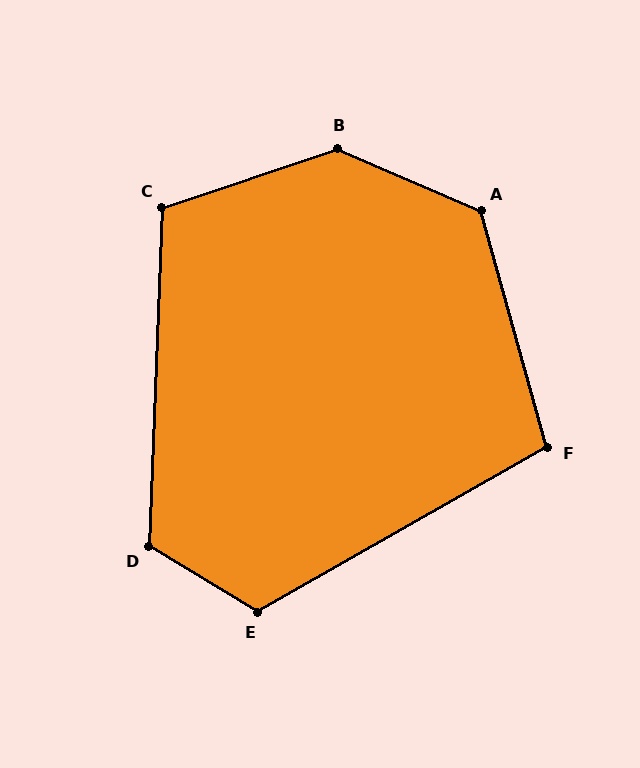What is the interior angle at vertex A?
Approximately 129 degrees (obtuse).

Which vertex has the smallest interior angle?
F, at approximately 104 degrees.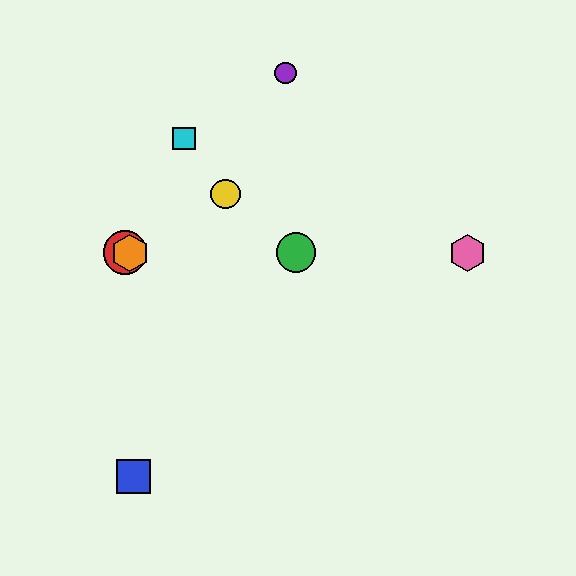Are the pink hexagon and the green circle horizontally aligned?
Yes, both are at y≈253.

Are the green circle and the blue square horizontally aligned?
No, the green circle is at y≈253 and the blue square is at y≈477.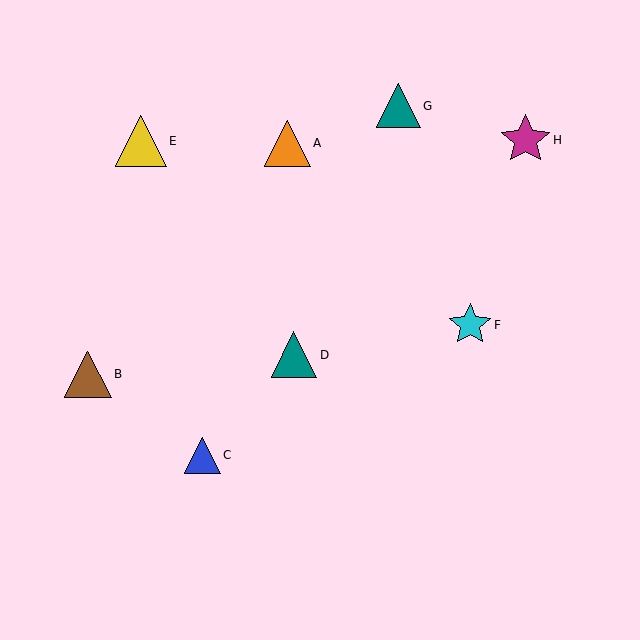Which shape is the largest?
The yellow triangle (labeled E) is the largest.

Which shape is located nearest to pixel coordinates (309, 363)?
The teal triangle (labeled D) at (294, 355) is nearest to that location.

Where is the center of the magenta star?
The center of the magenta star is at (526, 140).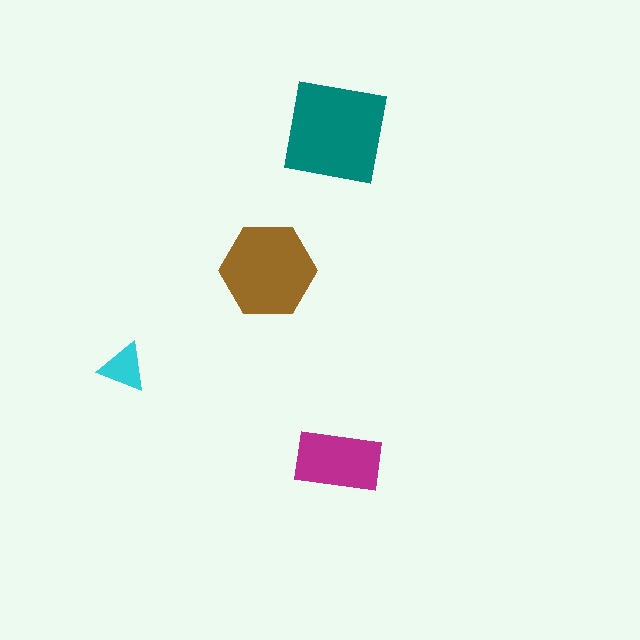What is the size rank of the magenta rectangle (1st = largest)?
3rd.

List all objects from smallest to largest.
The cyan triangle, the magenta rectangle, the brown hexagon, the teal square.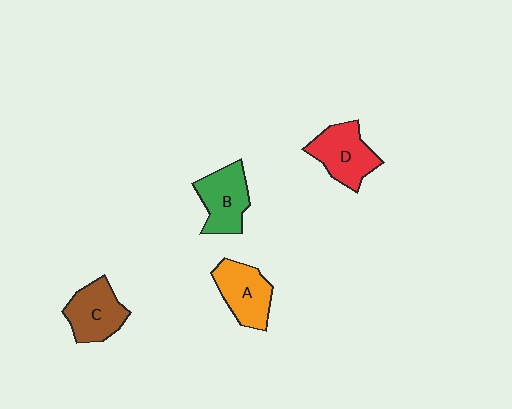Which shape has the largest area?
Shape D (red).